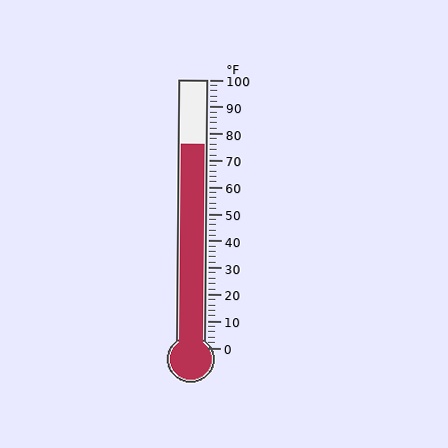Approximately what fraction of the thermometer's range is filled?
The thermometer is filled to approximately 75% of its range.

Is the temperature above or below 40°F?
The temperature is above 40°F.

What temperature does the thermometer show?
The thermometer shows approximately 76°F.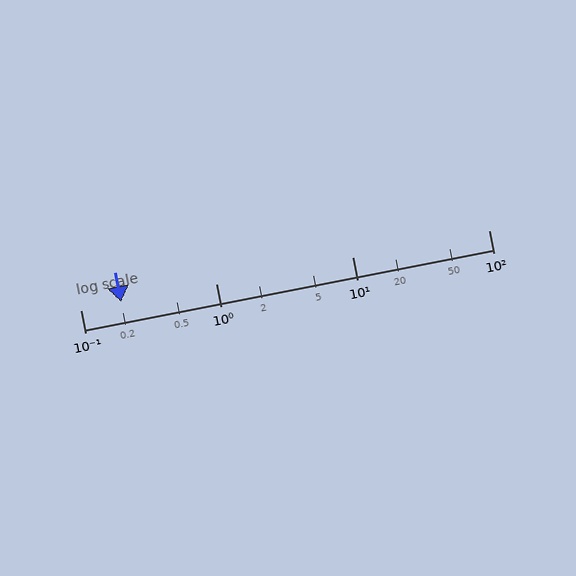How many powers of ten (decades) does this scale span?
The scale spans 3 decades, from 0.1 to 100.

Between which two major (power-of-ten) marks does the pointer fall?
The pointer is between 0.1 and 1.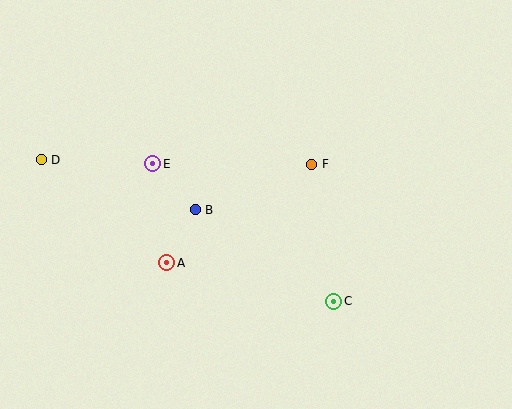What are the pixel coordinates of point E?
Point E is at (153, 164).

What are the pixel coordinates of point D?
Point D is at (41, 160).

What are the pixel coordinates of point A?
Point A is at (167, 263).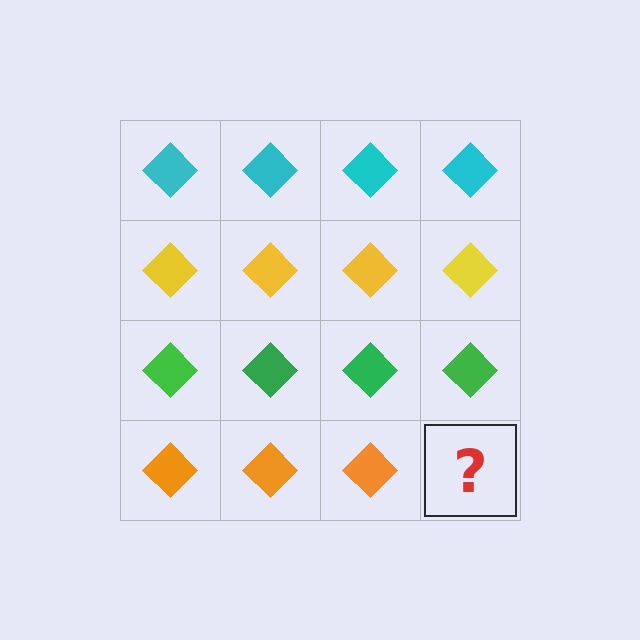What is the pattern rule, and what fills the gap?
The rule is that each row has a consistent color. The gap should be filled with an orange diamond.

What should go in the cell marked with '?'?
The missing cell should contain an orange diamond.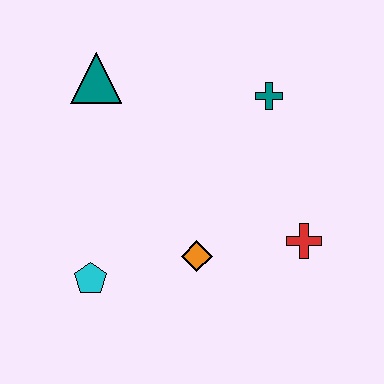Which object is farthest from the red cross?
The teal triangle is farthest from the red cross.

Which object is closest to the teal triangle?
The teal cross is closest to the teal triangle.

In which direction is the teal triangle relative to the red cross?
The teal triangle is to the left of the red cross.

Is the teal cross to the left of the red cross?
Yes